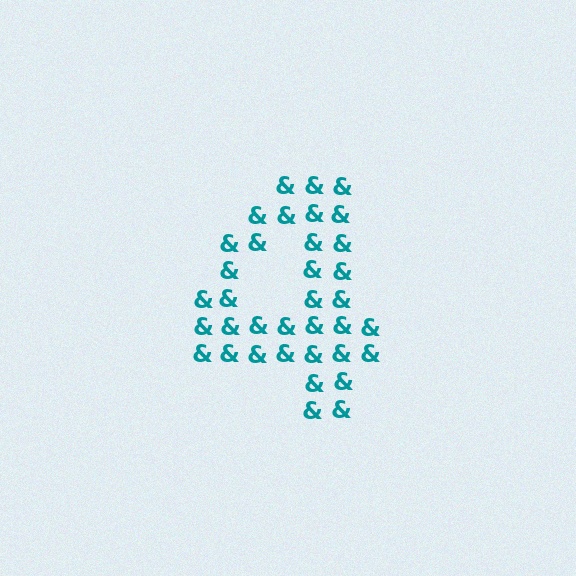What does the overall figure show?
The overall figure shows the digit 4.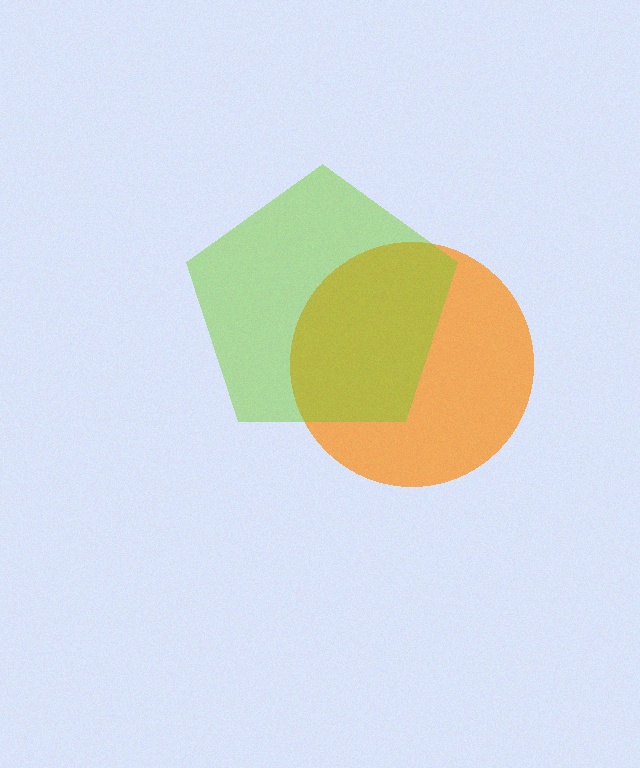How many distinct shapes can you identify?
There are 2 distinct shapes: an orange circle, a lime pentagon.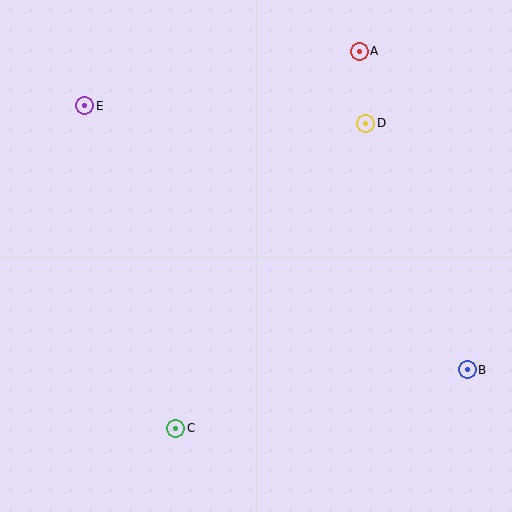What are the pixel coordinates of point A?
Point A is at (359, 51).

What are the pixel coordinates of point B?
Point B is at (467, 370).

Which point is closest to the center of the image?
Point D at (366, 123) is closest to the center.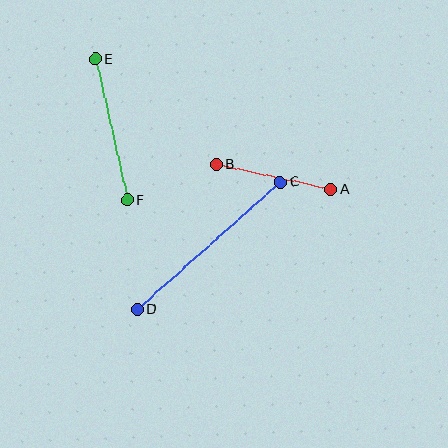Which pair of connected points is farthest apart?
Points C and D are farthest apart.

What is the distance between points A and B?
The distance is approximately 117 pixels.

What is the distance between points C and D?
The distance is approximately 191 pixels.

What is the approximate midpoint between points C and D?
The midpoint is at approximately (209, 246) pixels.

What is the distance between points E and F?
The distance is approximately 145 pixels.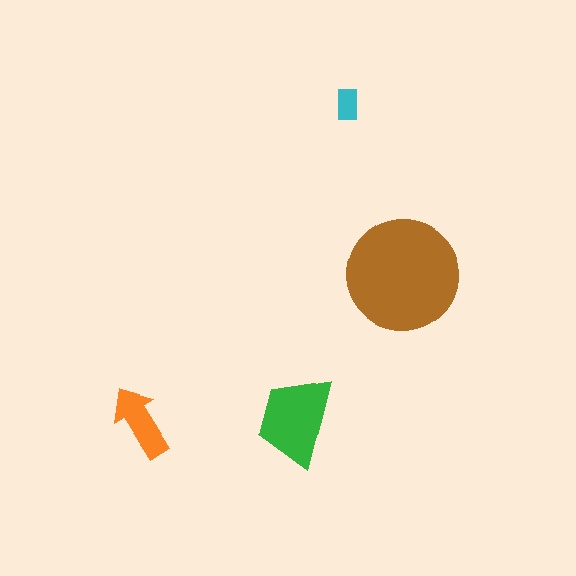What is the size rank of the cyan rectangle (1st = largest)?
4th.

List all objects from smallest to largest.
The cyan rectangle, the orange arrow, the green trapezoid, the brown circle.